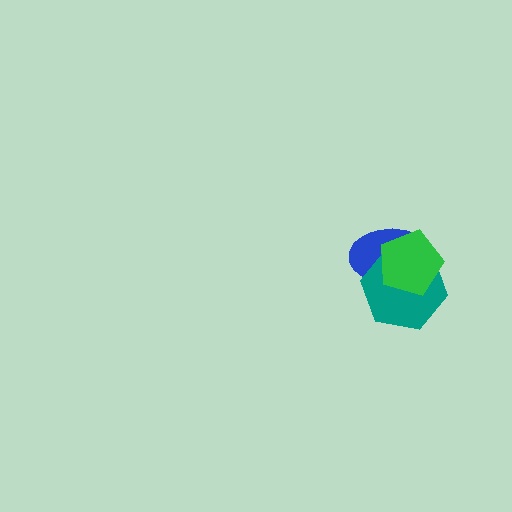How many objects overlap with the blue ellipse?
2 objects overlap with the blue ellipse.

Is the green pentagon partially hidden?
No, no other shape covers it.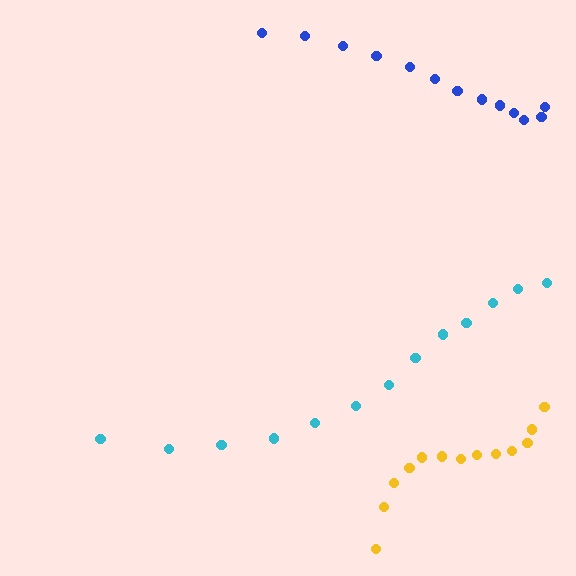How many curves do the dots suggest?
There are 3 distinct paths.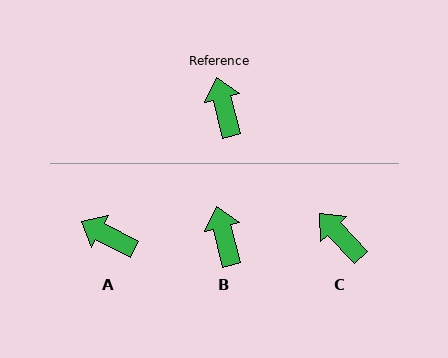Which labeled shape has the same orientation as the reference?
B.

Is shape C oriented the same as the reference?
No, it is off by about 30 degrees.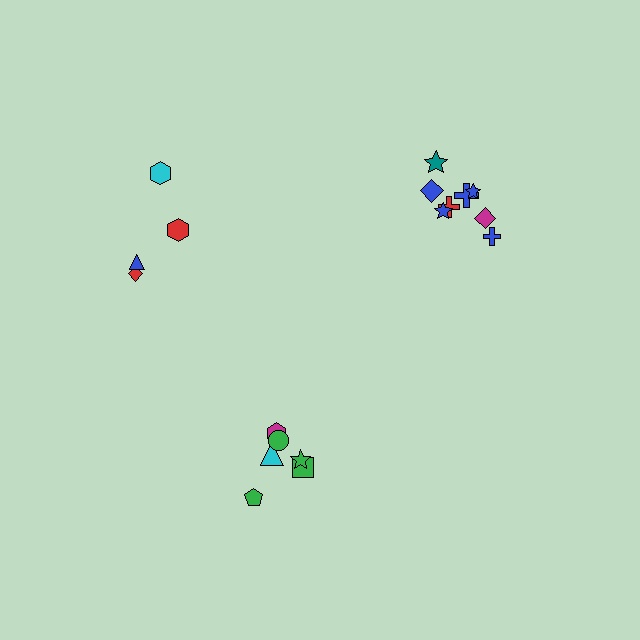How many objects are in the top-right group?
There are 8 objects.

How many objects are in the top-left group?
There are 4 objects.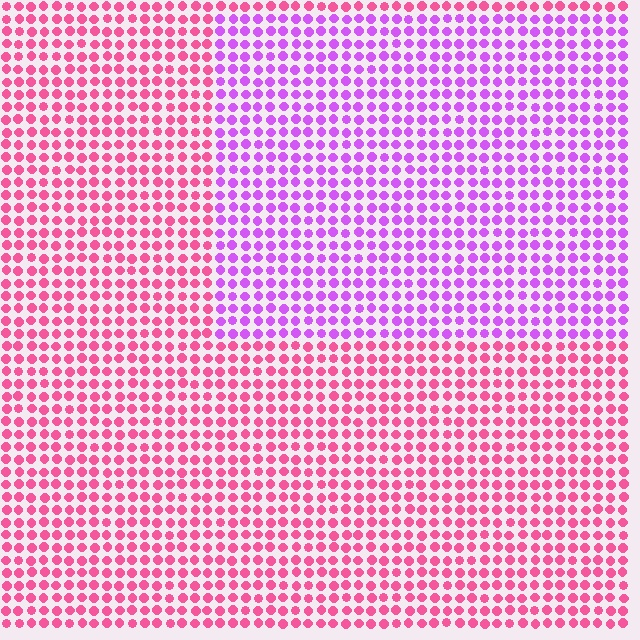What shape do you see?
I see a rectangle.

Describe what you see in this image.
The image is filled with small pink elements in a uniform arrangement. A rectangle-shaped region is visible where the elements are tinted to a slightly different hue, forming a subtle color boundary.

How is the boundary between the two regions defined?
The boundary is defined purely by a slight shift in hue (about 46 degrees). Spacing, size, and orientation are identical on both sides.